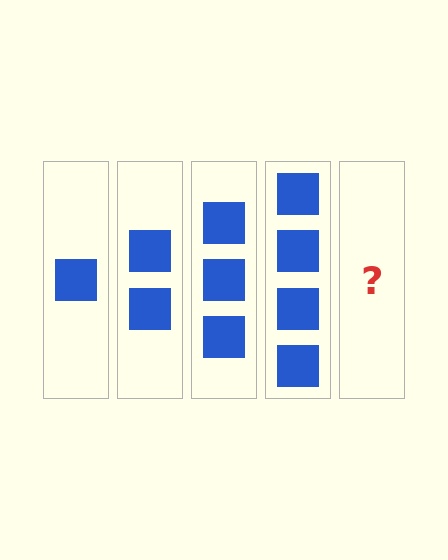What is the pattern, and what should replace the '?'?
The pattern is that each step adds one more square. The '?' should be 5 squares.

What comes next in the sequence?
The next element should be 5 squares.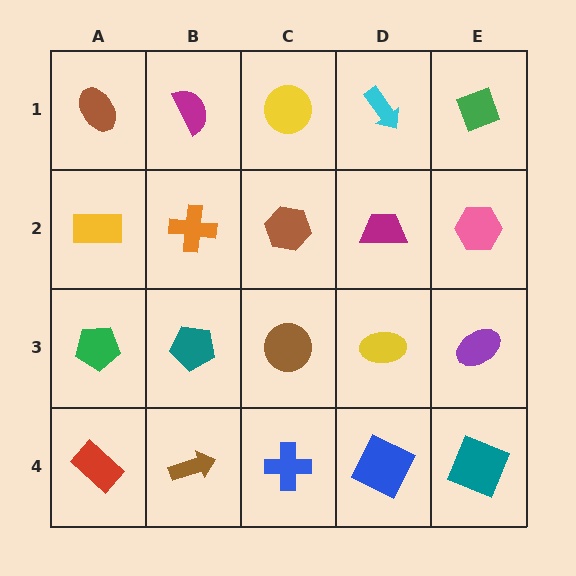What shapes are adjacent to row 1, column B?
An orange cross (row 2, column B), a brown ellipse (row 1, column A), a yellow circle (row 1, column C).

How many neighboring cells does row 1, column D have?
3.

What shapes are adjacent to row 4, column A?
A green pentagon (row 3, column A), a brown arrow (row 4, column B).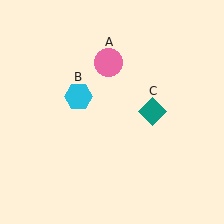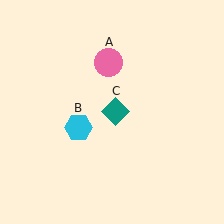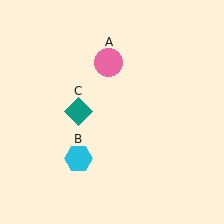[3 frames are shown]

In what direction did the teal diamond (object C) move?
The teal diamond (object C) moved left.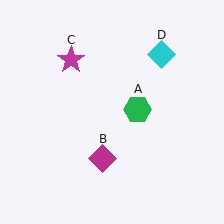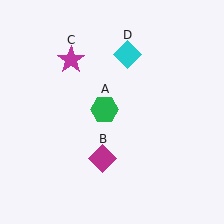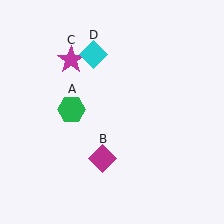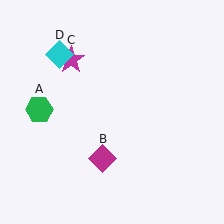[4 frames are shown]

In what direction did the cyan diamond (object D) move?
The cyan diamond (object D) moved left.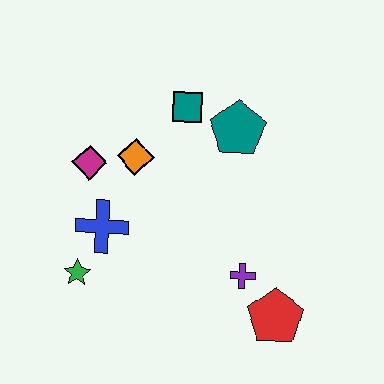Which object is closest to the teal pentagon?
The teal square is closest to the teal pentagon.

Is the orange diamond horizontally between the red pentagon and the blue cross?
Yes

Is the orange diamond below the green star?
No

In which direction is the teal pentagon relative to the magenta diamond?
The teal pentagon is to the right of the magenta diamond.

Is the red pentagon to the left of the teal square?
No